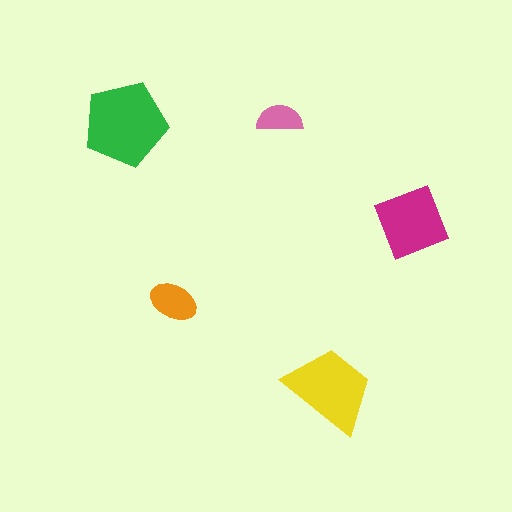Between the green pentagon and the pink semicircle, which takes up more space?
The green pentagon.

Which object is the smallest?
The pink semicircle.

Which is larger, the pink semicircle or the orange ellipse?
The orange ellipse.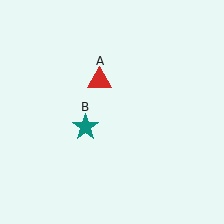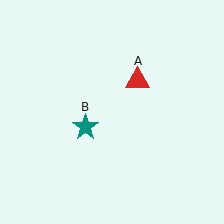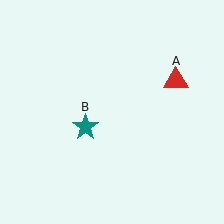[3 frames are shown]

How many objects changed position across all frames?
1 object changed position: red triangle (object A).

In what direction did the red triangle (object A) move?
The red triangle (object A) moved right.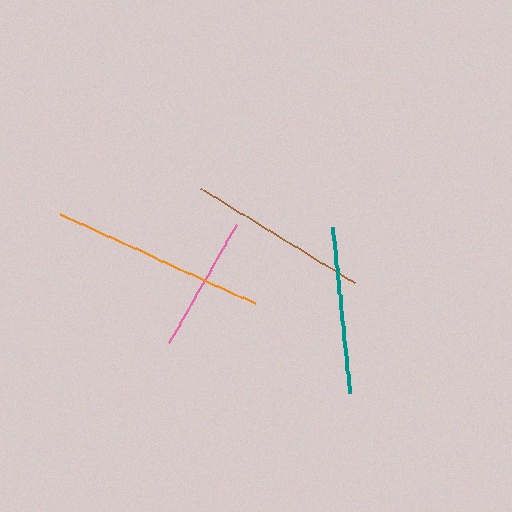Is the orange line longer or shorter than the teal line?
The orange line is longer than the teal line.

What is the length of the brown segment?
The brown segment is approximately 180 pixels long.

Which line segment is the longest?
The orange line is the longest at approximately 214 pixels.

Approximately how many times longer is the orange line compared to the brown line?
The orange line is approximately 1.2 times the length of the brown line.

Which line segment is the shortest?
The pink line is the shortest at approximately 136 pixels.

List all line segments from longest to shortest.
From longest to shortest: orange, brown, teal, pink.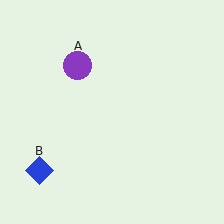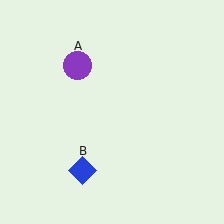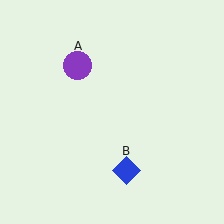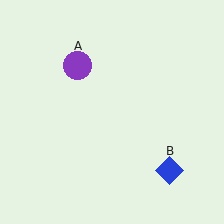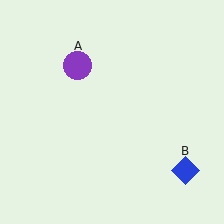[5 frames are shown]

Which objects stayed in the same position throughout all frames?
Purple circle (object A) remained stationary.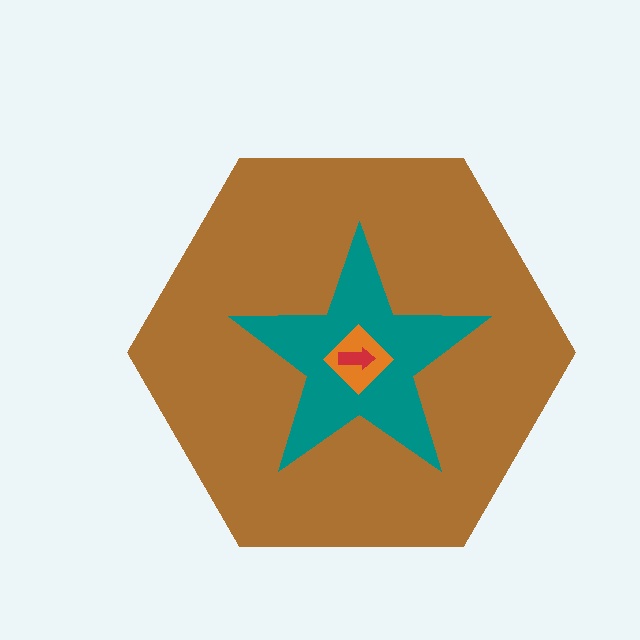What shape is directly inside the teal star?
The orange diamond.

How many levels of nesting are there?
4.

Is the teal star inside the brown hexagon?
Yes.